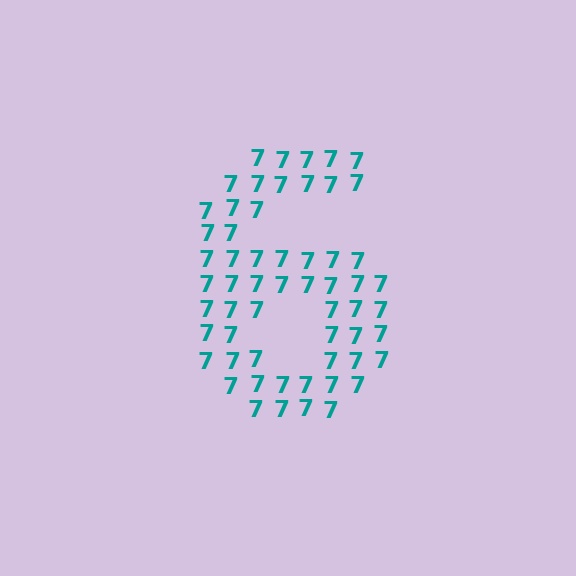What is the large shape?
The large shape is the digit 6.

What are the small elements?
The small elements are digit 7's.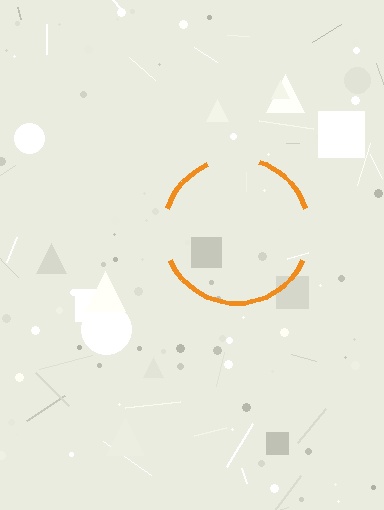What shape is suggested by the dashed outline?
The dashed outline suggests a circle.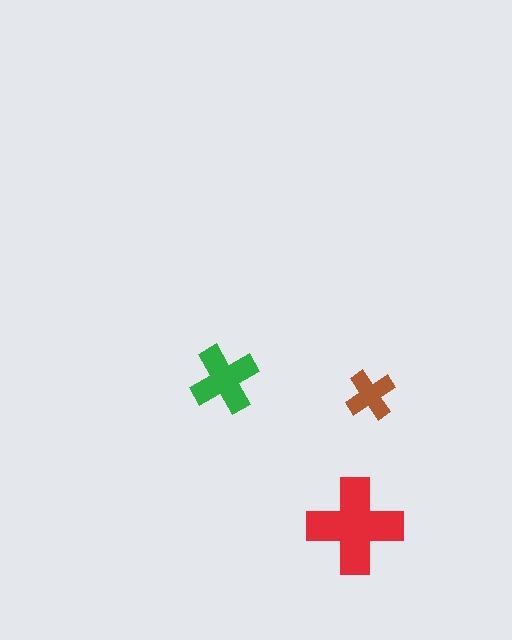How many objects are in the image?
There are 3 objects in the image.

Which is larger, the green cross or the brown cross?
The green one.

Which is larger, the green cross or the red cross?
The red one.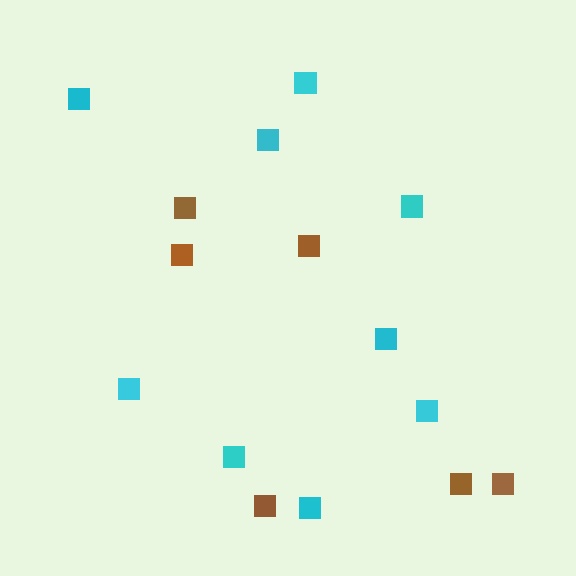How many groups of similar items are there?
There are 2 groups: one group of brown squares (6) and one group of cyan squares (9).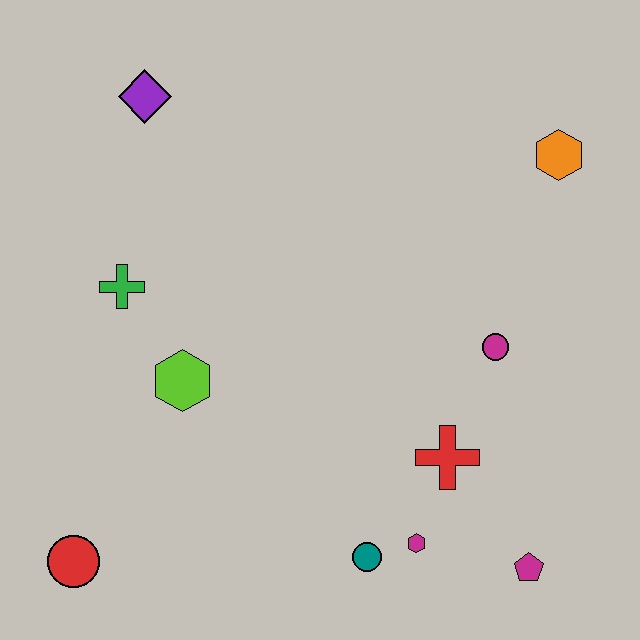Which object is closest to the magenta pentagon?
The magenta hexagon is closest to the magenta pentagon.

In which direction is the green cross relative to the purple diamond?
The green cross is below the purple diamond.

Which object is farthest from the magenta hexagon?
The purple diamond is farthest from the magenta hexagon.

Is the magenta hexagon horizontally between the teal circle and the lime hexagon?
No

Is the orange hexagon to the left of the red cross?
No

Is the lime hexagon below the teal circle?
No